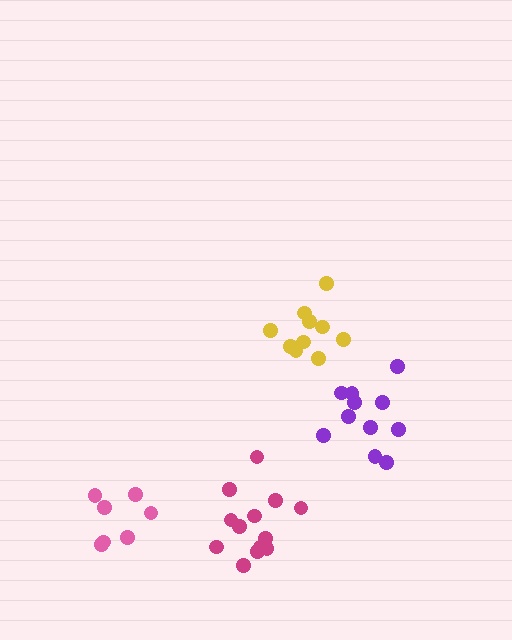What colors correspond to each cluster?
The clusters are colored: pink, magenta, yellow, purple.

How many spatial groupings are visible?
There are 4 spatial groupings.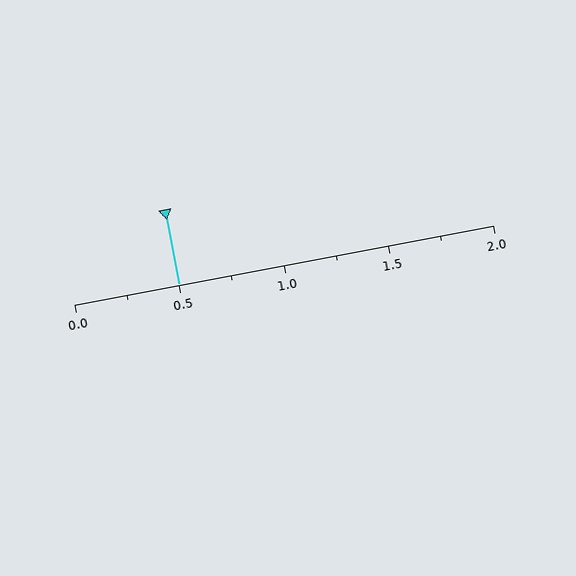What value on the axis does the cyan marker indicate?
The marker indicates approximately 0.5.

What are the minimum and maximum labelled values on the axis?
The axis runs from 0.0 to 2.0.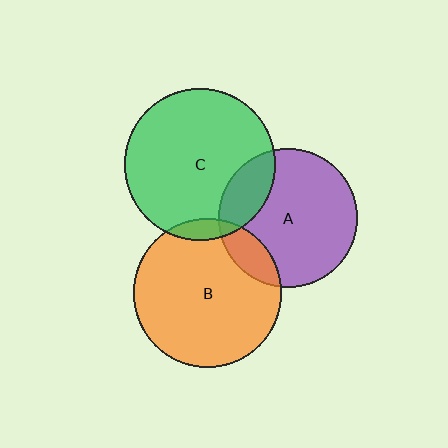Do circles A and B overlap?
Yes.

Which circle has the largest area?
Circle C (green).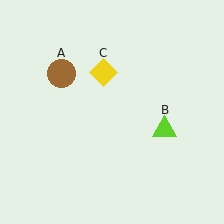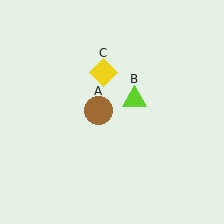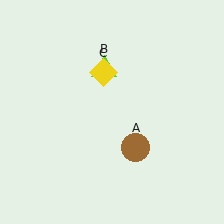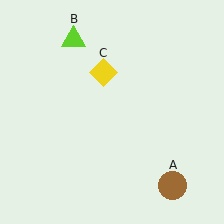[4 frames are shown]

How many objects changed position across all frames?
2 objects changed position: brown circle (object A), lime triangle (object B).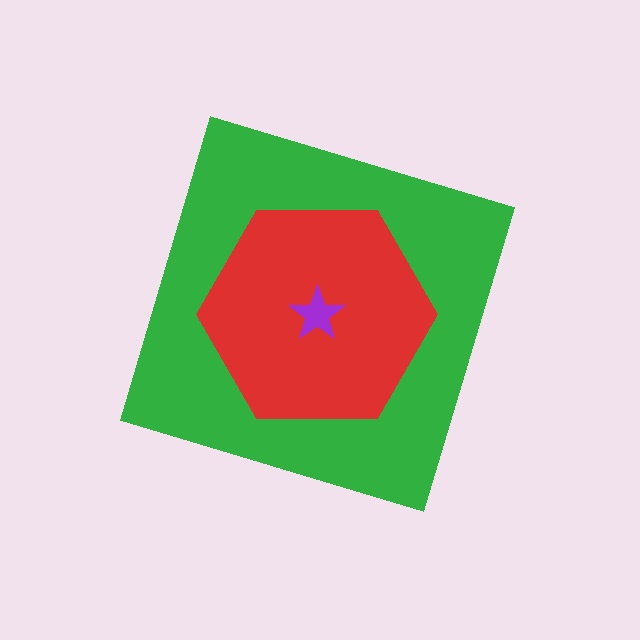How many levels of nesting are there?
3.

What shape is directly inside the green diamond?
The red hexagon.